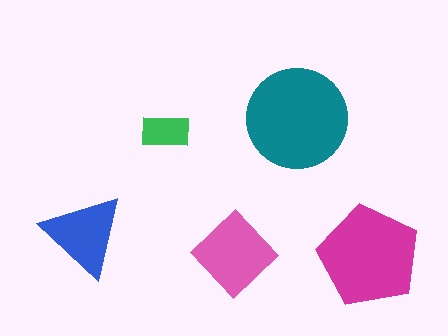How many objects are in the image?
There are 5 objects in the image.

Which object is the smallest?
The green rectangle.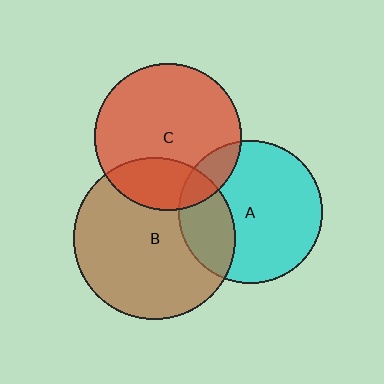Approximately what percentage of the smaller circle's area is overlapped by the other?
Approximately 15%.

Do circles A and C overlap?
Yes.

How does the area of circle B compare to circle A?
Approximately 1.3 times.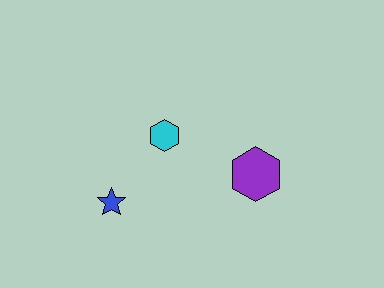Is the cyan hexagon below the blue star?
No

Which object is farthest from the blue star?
The purple hexagon is farthest from the blue star.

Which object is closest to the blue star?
The cyan hexagon is closest to the blue star.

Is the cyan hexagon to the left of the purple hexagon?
Yes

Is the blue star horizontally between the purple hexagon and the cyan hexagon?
No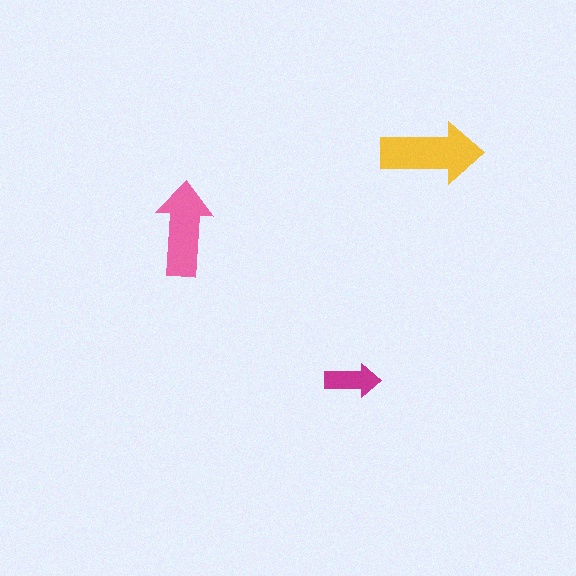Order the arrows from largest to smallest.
the yellow one, the pink one, the magenta one.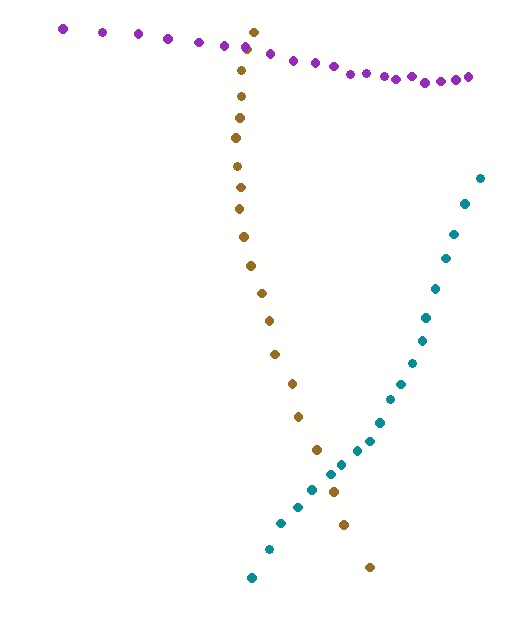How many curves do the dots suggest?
There are 3 distinct paths.